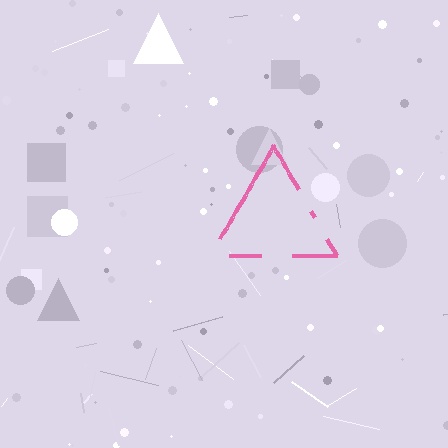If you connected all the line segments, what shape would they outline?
They would outline a triangle.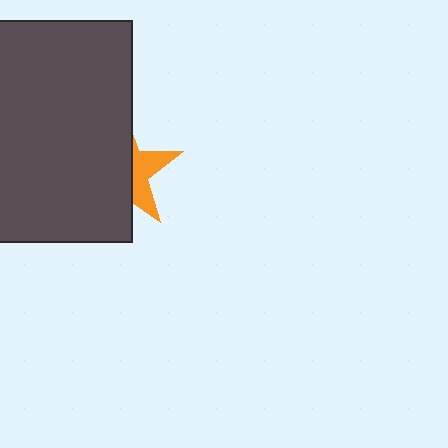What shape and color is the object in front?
The object in front is a dark gray rectangle.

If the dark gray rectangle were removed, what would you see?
You would see the complete orange star.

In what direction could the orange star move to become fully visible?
The orange star could move right. That would shift it out from behind the dark gray rectangle entirely.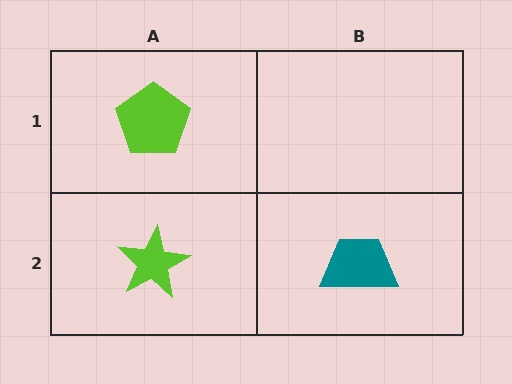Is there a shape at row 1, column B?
No, that cell is empty.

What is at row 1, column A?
A lime pentagon.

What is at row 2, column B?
A teal trapezoid.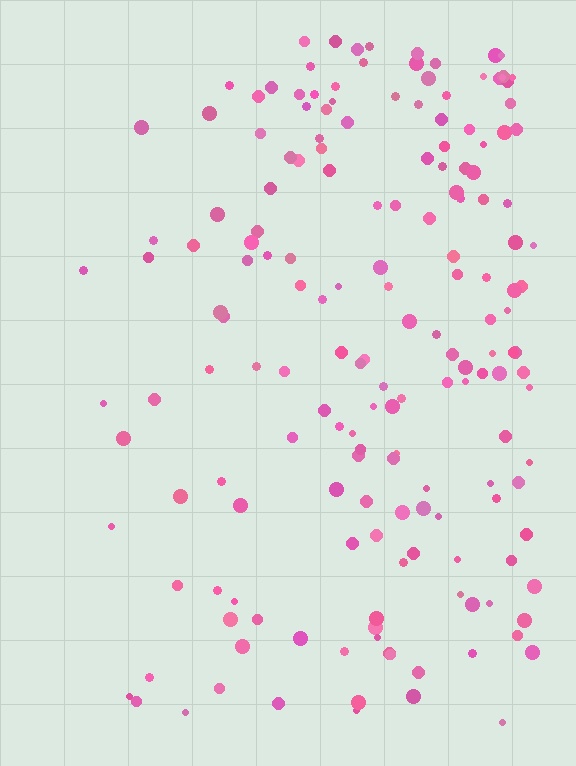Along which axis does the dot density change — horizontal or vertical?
Horizontal.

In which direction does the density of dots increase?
From left to right, with the right side densest.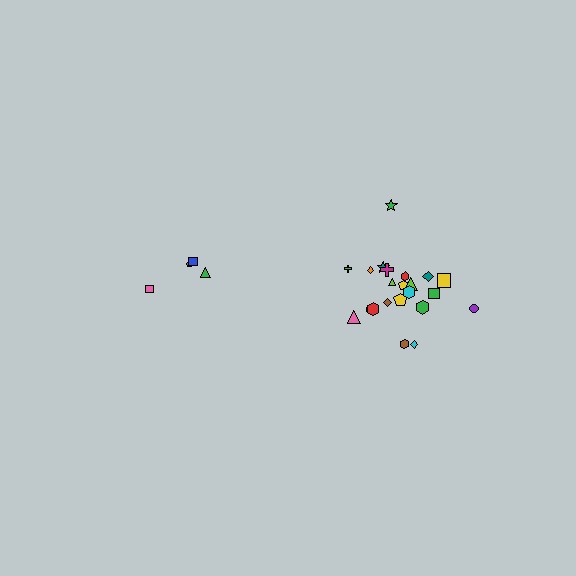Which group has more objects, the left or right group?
The right group.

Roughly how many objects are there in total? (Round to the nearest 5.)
Roughly 25 objects in total.